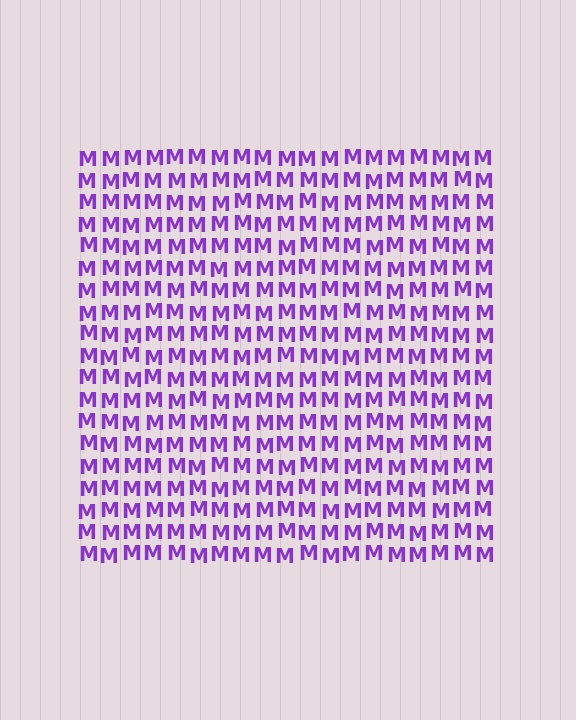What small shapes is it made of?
It is made of small letter M's.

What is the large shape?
The large shape is a square.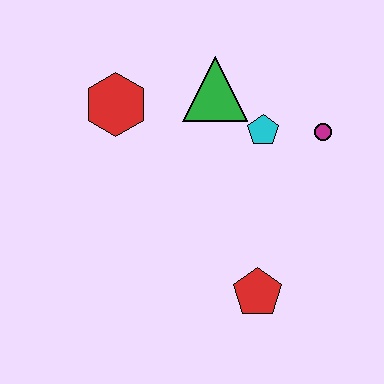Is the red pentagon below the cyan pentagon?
Yes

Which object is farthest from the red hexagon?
The red pentagon is farthest from the red hexagon.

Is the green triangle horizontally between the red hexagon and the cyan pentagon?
Yes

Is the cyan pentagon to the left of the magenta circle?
Yes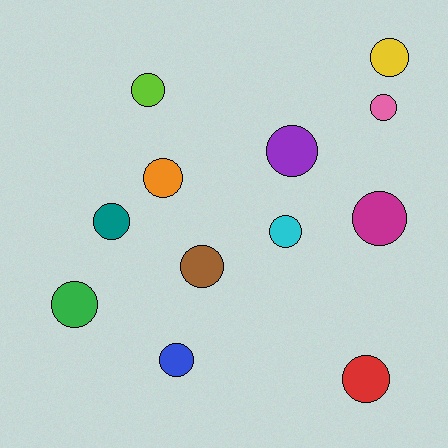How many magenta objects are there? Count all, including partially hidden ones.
There is 1 magenta object.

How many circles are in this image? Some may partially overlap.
There are 12 circles.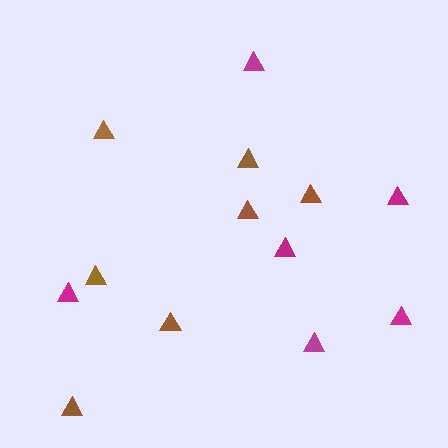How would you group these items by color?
There are 2 groups: one group of magenta triangles (6) and one group of brown triangles (7).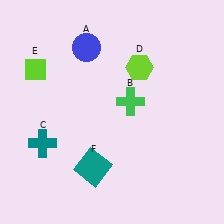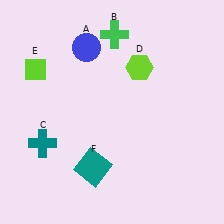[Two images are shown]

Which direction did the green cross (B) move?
The green cross (B) moved up.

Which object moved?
The green cross (B) moved up.